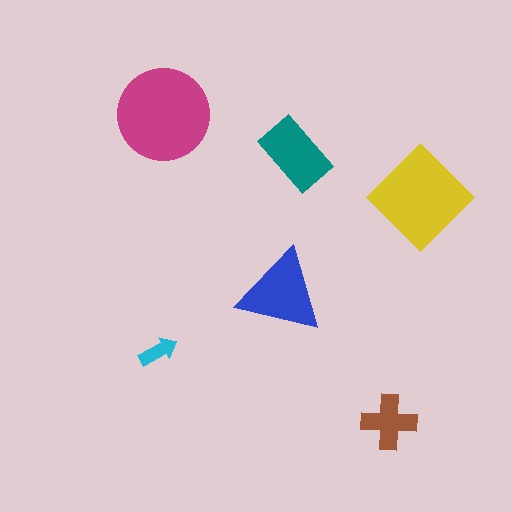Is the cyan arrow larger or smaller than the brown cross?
Smaller.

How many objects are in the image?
There are 6 objects in the image.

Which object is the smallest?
The cyan arrow.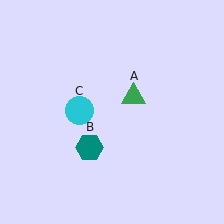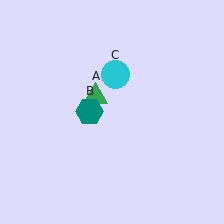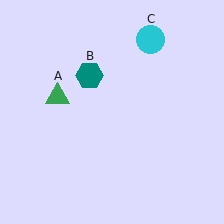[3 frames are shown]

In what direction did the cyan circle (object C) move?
The cyan circle (object C) moved up and to the right.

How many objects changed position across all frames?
3 objects changed position: green triangle (object A), teal hexagon (object B), cyan circle (object C).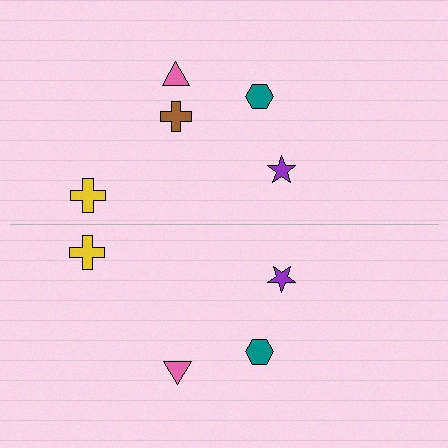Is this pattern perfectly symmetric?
No, the pattern is not perfectly symmetric. A brown cross is missing from the bottom side.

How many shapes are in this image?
There are 9 shapes in this image.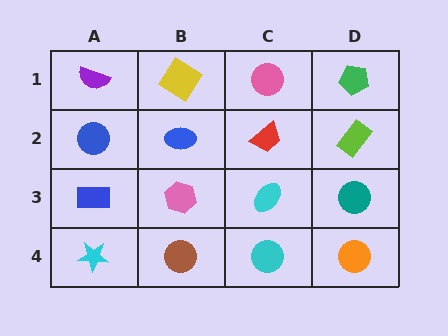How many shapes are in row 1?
4 shapes.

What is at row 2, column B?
A blue ellipse.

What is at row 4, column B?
A brown circle.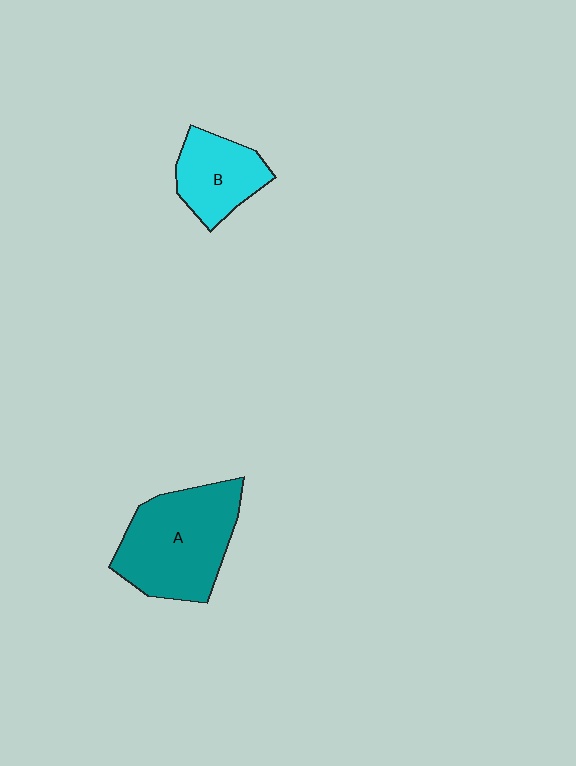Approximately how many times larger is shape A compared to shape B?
Approximately 1.8 times.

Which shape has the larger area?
Shape A (teal).